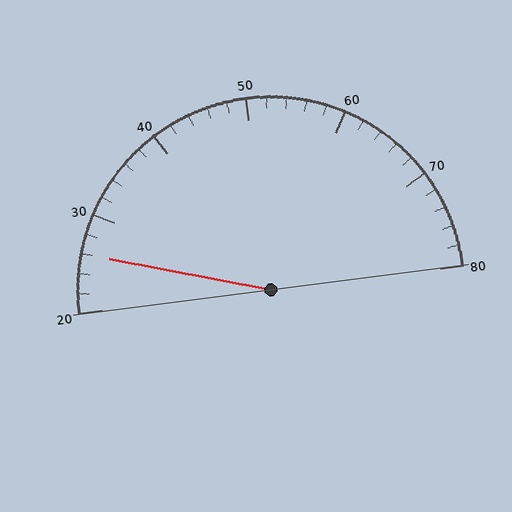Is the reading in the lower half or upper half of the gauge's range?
The reading is in the lower half of the range (20 to 80).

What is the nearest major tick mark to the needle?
The nearest major tick mark is 30.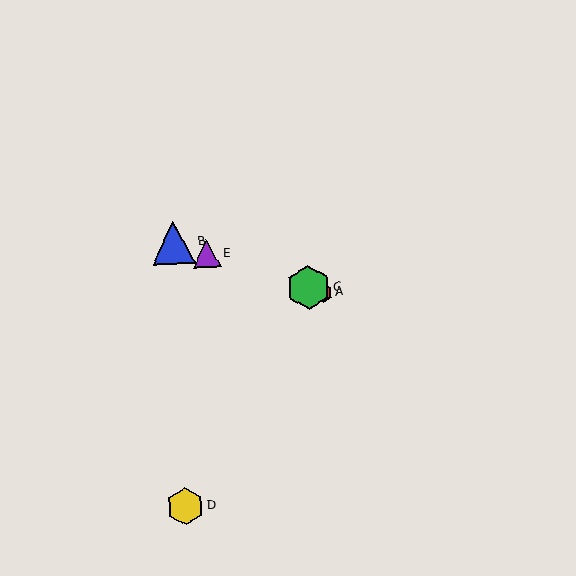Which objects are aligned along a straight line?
Objects A, B, C, E are aligned along a straight line.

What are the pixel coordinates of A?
Object A is at (322, 292).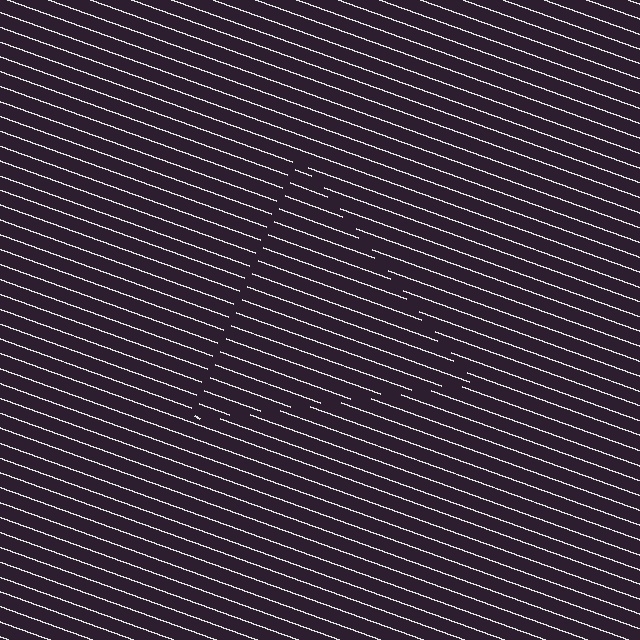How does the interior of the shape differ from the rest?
The interior of the shape contains the same grating, shifted by half a period — the contour is defined by the phase discontinuity where line-ends from the inner and outer gratings abut.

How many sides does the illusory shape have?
3 sides — the line-ends trace a triangle.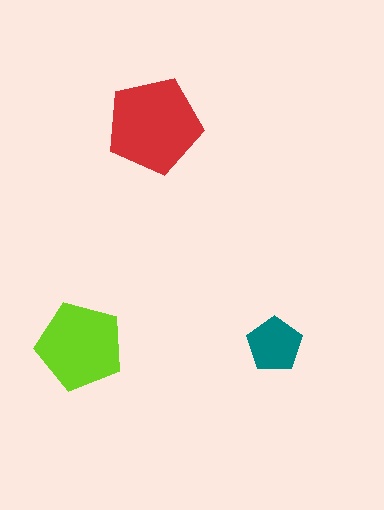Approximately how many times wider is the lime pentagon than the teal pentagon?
About 1.5 times wider.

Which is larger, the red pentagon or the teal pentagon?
The red one.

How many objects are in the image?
There are 3 objects in the image.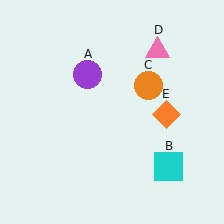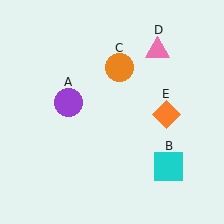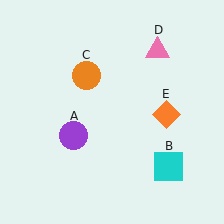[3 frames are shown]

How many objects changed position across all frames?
2 objects changed position: purple circle (object A), orange circle (object C).